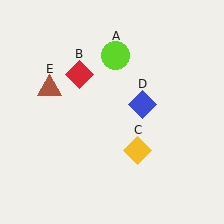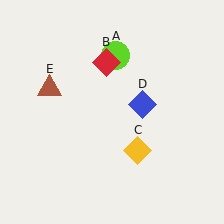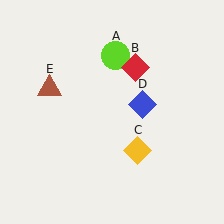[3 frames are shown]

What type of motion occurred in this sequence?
The red diamond (object B) rotated clockwise around the center of the scene.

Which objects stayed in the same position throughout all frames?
Lime circle (object A) and yellow diamond (object C) and blue diamond (object D) and brown triangle (object E) remained stationary.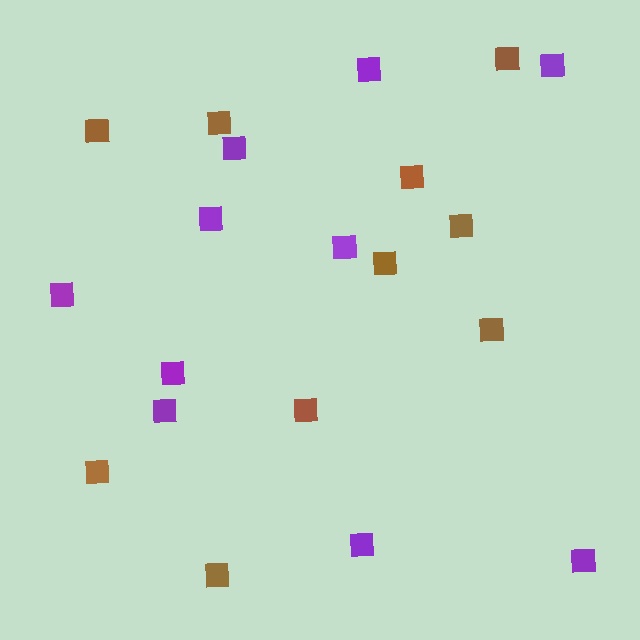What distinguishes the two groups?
There are 2 groups: one group of brown squares (10) and one group of purple squares (10).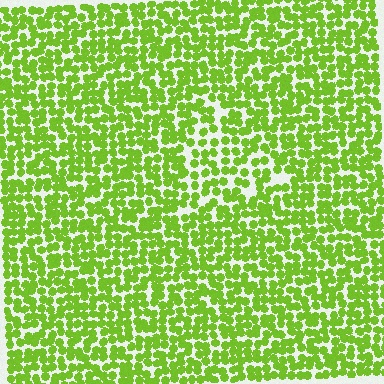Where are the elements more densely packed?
The elements are more densely packed outside the triangle boundary.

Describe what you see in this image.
The image contains small lime elements arranged at two different densities. A triangle-shaped region is visible where the elements are less densely packed than the surrounding area.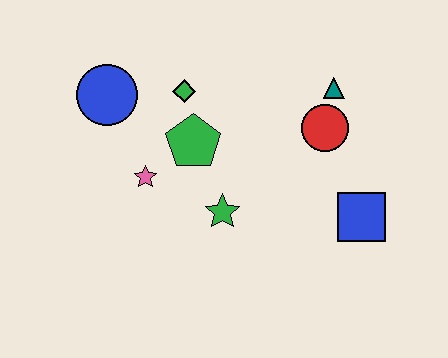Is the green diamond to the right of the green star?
No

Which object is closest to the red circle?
The teal triangle is closest to the red circle.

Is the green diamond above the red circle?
Yes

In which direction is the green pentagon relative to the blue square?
The green pentagon is to the left of the blue square.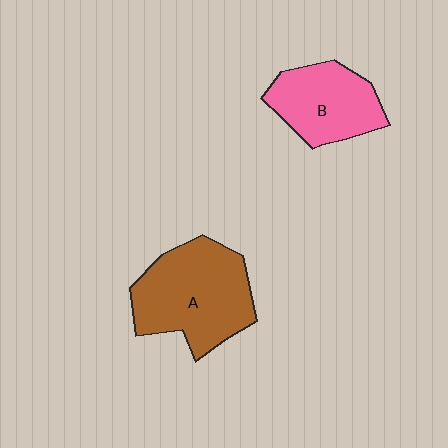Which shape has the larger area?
Shape A (brown).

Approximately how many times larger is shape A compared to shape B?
Approximately 1.4 times.